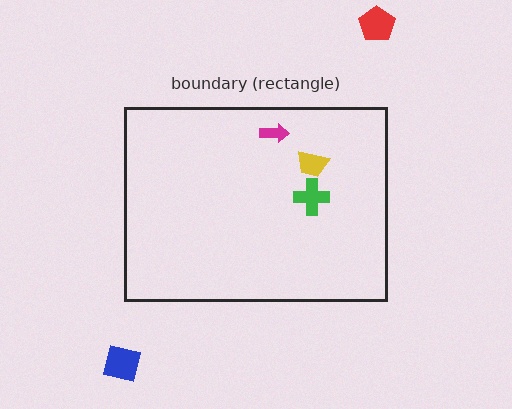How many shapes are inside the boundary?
3 inside, 2 outside.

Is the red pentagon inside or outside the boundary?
Outside.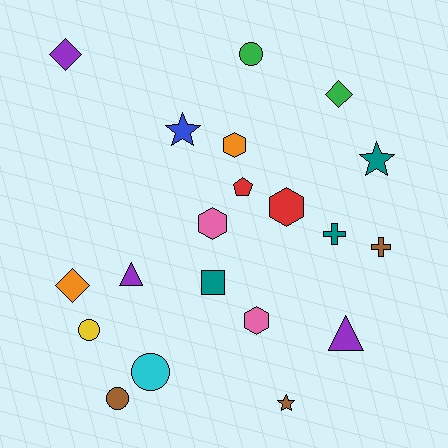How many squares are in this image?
There is 1 square.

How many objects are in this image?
There are 20 objects.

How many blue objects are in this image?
There is 1 blue object.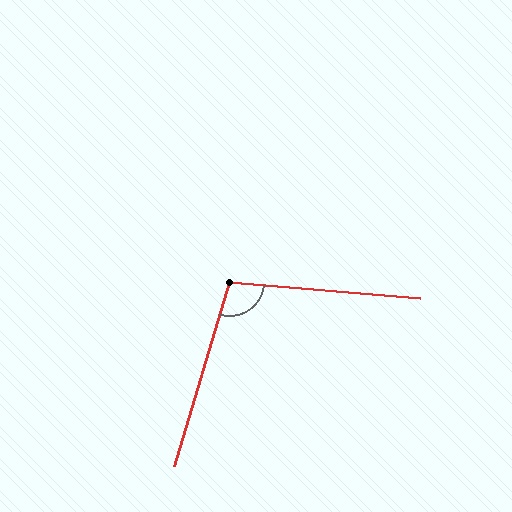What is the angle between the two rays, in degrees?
Approximately 101 degrees.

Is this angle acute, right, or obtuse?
It is obtuse.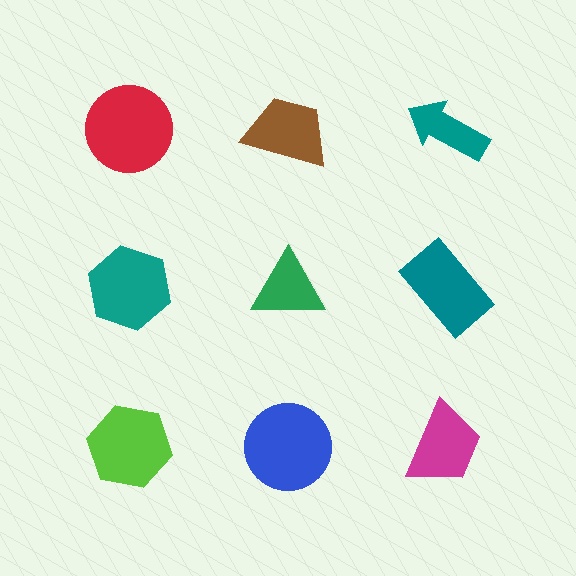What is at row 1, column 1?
A red circle.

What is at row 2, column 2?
A green triangle.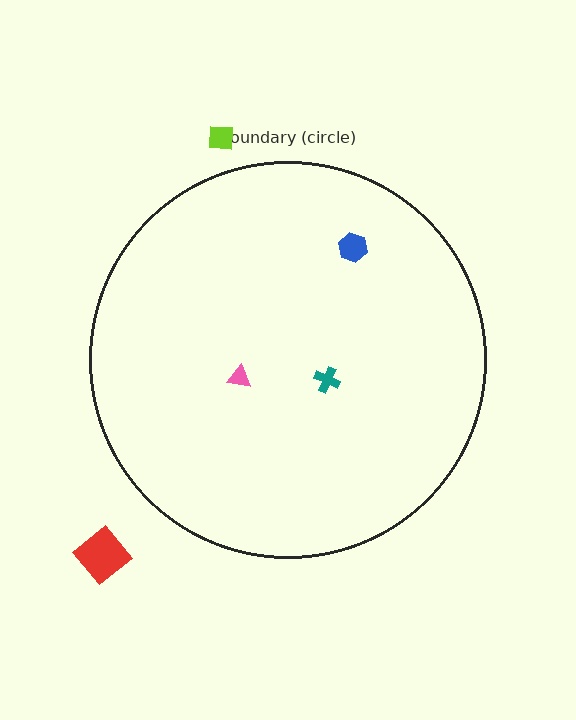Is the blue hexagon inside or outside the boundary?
Inside.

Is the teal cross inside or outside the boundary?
Inside.